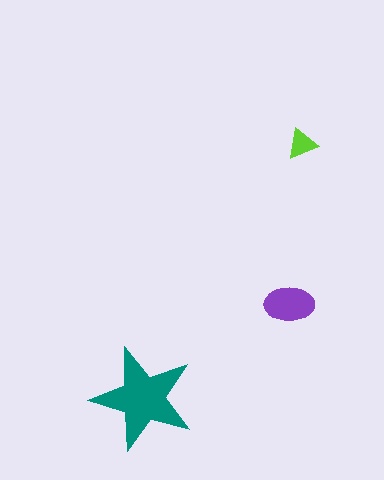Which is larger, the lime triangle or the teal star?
The teal star.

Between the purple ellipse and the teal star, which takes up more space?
The teal star.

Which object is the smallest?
The lime triangle.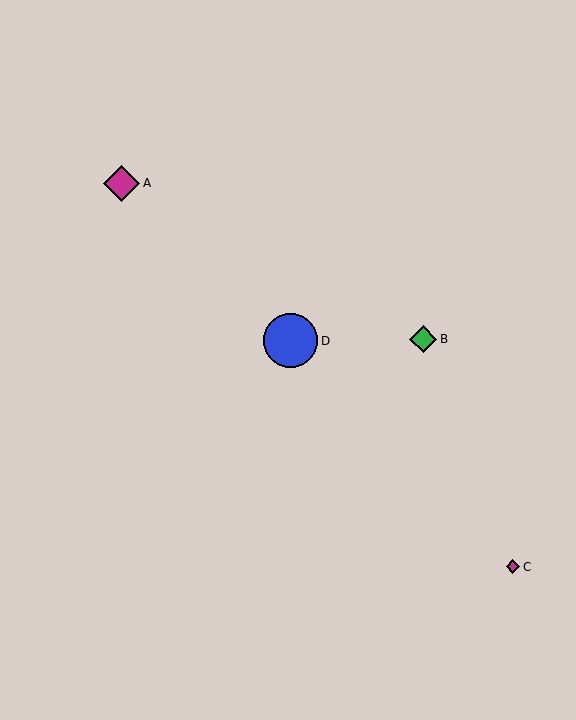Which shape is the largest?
The blue circle (labeled D) is the largest.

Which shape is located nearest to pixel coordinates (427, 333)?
The green diamond (labeled B) at (423, 339) is nearest to that location.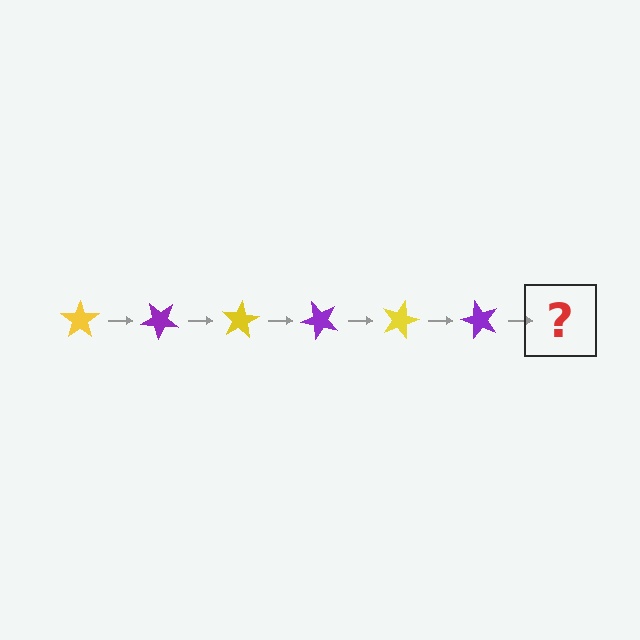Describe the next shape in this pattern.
It should be a yellow star, rotated 240 degrees from the start.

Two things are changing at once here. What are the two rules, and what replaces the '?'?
The two rules are that it rotates 40 degrees each step and the color cycles through yellow and purple. The '?' should be a yellow star, rotated 240 degrees from the start.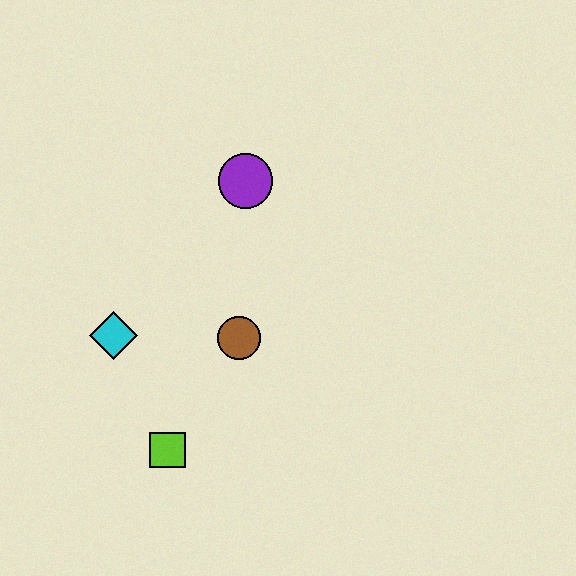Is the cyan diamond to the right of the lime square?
No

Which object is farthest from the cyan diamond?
The purple circle is farthest from the cyan diamond.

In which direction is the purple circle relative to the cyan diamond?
The purple circle is above the cyan diamond.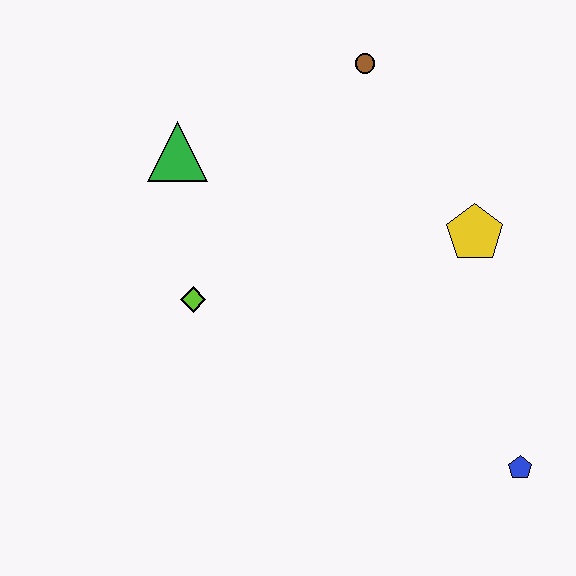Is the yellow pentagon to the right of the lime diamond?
Yes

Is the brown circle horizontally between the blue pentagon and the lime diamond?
Yes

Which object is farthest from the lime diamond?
The blue pentagon is farthest from the lime diamond.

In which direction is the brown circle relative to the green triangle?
The brown circle is to the right of the green triangle.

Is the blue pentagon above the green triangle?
No